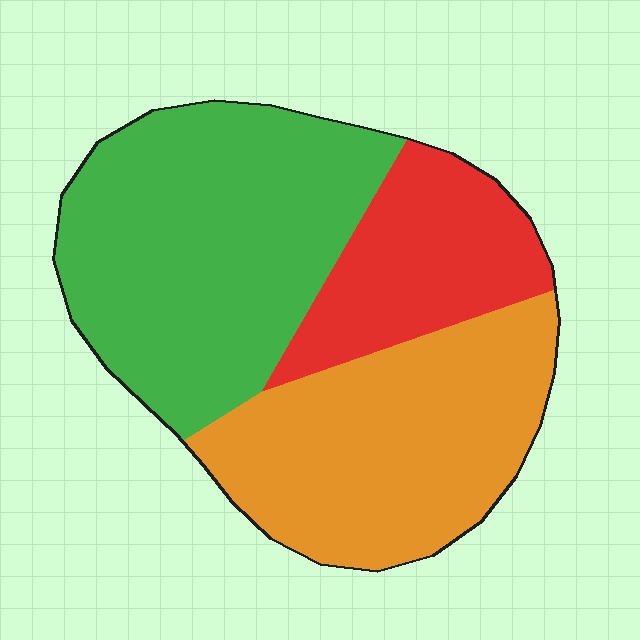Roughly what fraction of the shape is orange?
Orange covers 36% of the shape.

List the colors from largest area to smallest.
From largest to smallest: green, orange, red.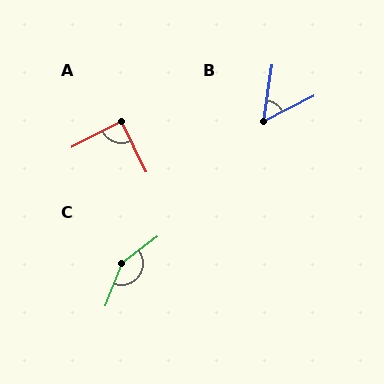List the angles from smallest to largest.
B (55°), A (88°), C (149°).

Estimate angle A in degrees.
Approximately 88 degrees.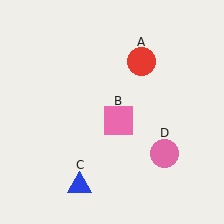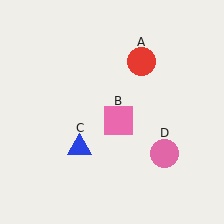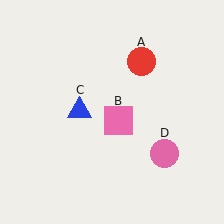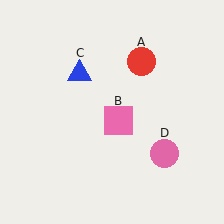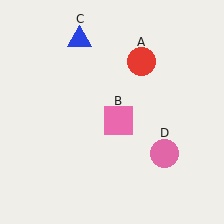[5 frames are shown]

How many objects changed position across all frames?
1 object changed position: blue triangle (object C).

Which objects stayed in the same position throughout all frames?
Red circle (object A) and pink square (object B) and pink circle (object D) remained stationary.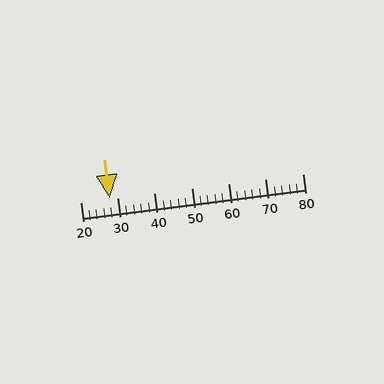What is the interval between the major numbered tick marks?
The major tick marks are spaced 10 units apart.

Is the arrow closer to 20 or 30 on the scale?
The arrow is closer to 30.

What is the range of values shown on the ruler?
The ruler shows values from 20 to 80.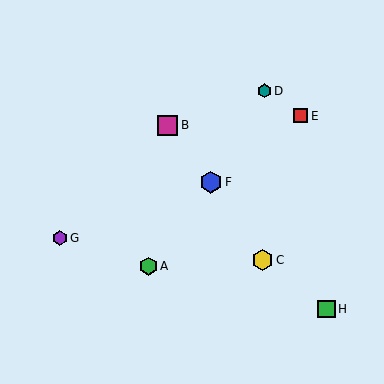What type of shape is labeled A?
Shape A is a green hexagon.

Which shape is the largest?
The blue hexagon (labeled F) is the largest.